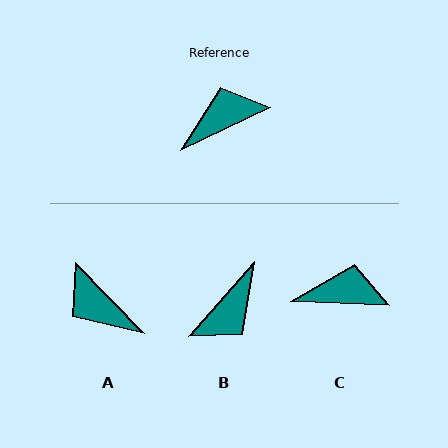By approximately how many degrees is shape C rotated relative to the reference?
Approximately 28 degrees clockwise.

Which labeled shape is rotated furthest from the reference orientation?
B, about 157 degrees away.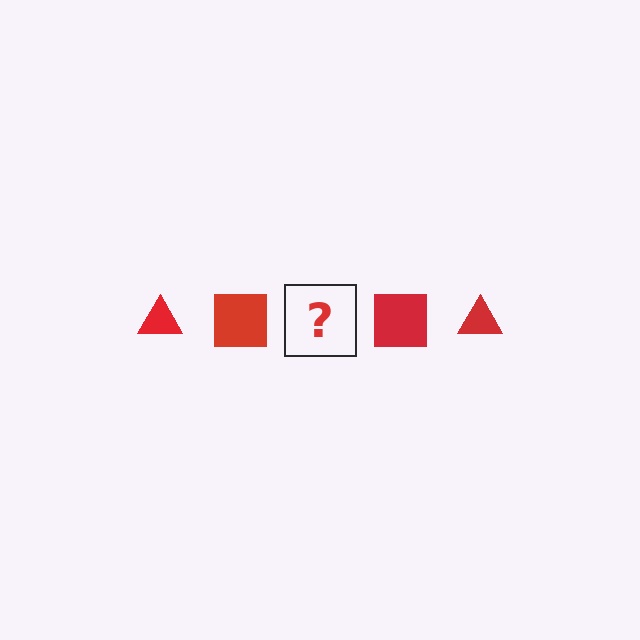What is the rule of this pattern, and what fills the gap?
The rule is that the pattern cycles through triangle, square shapes in red. The gap should be filled with a red triangle.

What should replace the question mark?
The question mark should be replaced with a red triangle.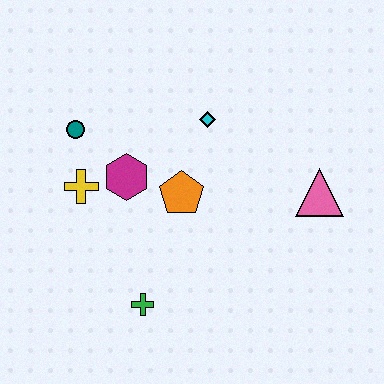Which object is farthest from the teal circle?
The pink triangle is farthest from the teal circle.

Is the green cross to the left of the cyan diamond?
Yes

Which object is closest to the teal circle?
The yellow cross is closest to the teal circle.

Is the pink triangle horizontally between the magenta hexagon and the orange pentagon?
No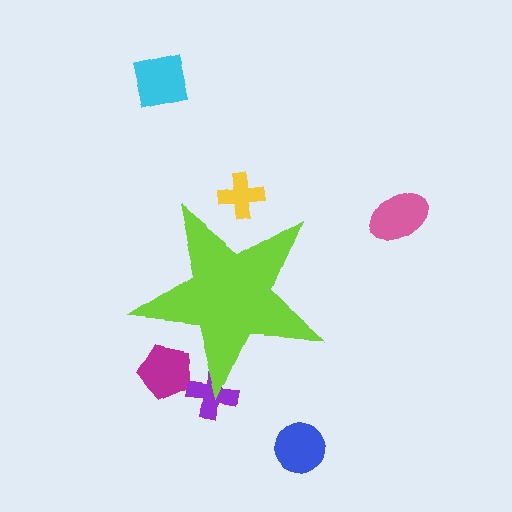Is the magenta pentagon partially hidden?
Yes, the magenta pentagon is partially hidden behind the lime star.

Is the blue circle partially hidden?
No, the blue circle is fully visible.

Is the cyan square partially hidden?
No, the cyan square is fully visible.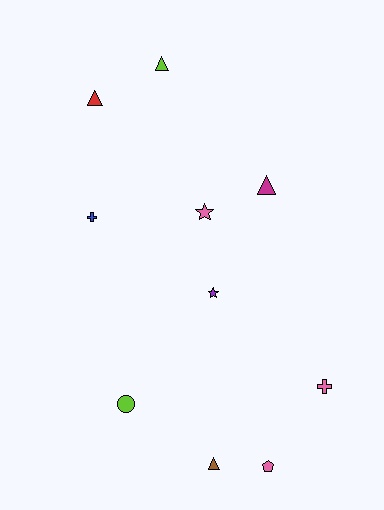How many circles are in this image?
There is 1 circle.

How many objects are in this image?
There are 10 objects.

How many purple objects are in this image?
There is 1 purple object.